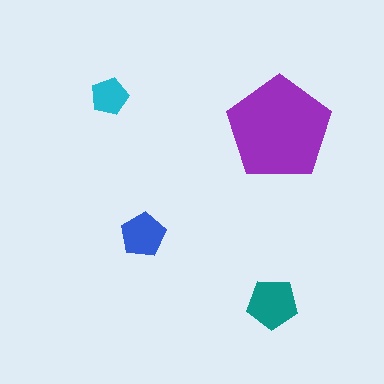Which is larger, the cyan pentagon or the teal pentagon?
The teal one.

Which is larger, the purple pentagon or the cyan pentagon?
The purple one.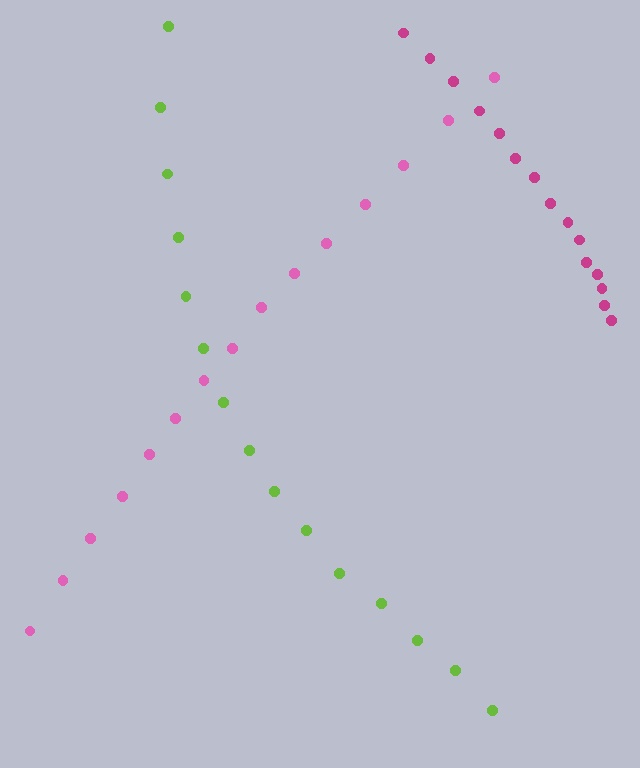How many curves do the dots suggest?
There are 3 distinct paths.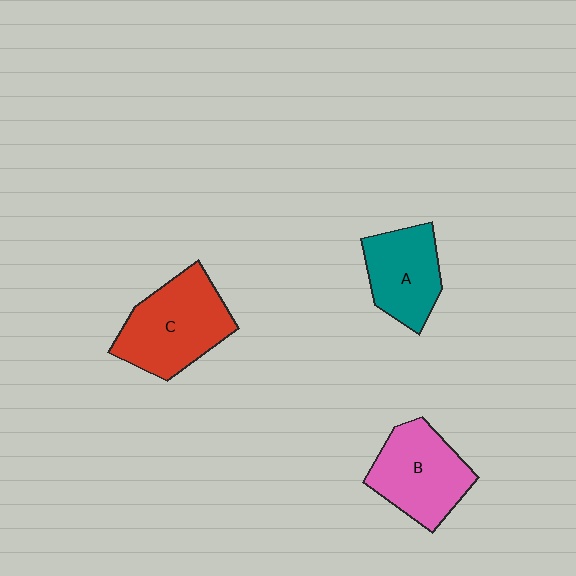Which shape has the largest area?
Shape C (red).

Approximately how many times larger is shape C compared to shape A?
Approximately 1.4 times.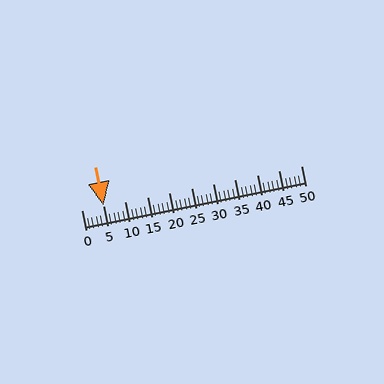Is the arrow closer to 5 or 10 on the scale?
The arrow is closer to 5.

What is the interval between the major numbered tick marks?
The major tick marks are spaced 5 units apart.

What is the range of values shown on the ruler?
The ruler shows values from 0 to 50.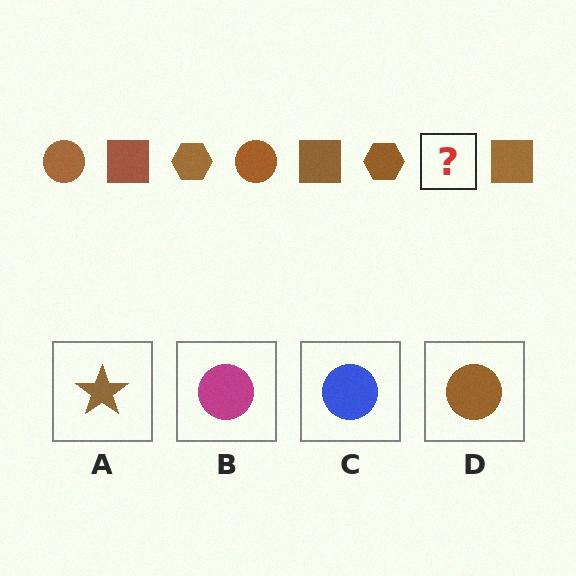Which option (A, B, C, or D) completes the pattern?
D.